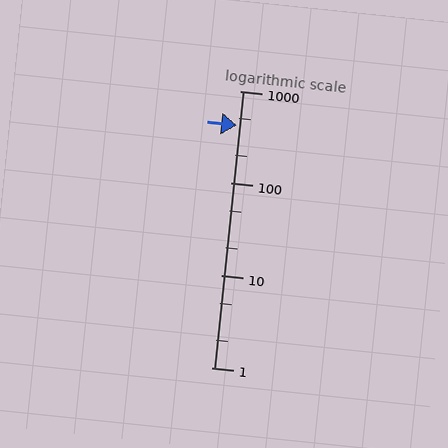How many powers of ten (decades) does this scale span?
The scale spans 3 decades, from 1 to 1000.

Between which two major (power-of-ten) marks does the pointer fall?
The pointer is between 100 and 1000.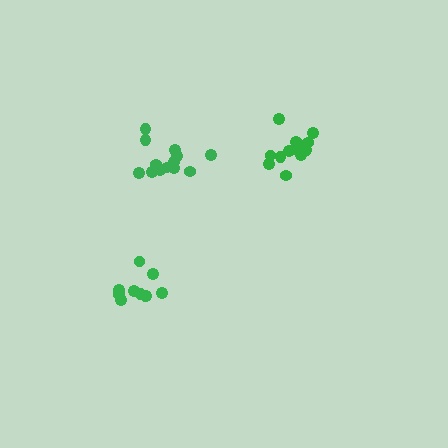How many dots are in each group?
Group 1: 10 dots, Group 2: 13 dots, Group 3: 15 dots (38 total).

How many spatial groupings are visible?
There are 3 spatial groupings.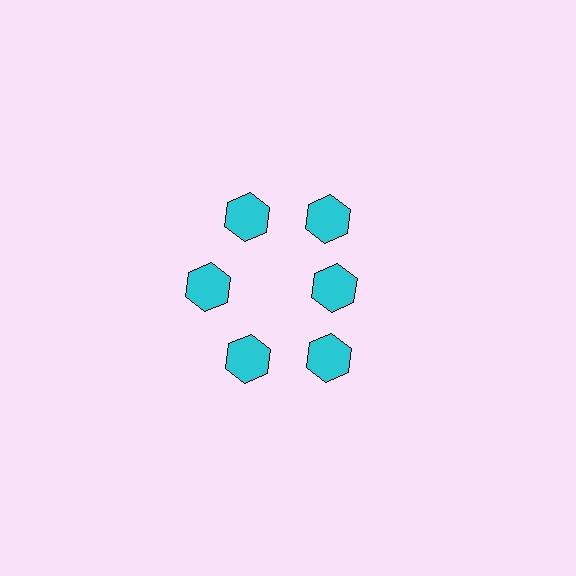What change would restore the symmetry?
The symmetry would be restored by moving it outward, back onto the ring so that all 6 hexagons sit at equal angles and equal distance from the center.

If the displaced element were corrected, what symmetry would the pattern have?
It would have 6-fold rotational symmetry — the pattern would map onto itself every 60 degrees.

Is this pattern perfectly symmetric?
No. The 6 cyan hexagons are arranged in a ring, but one element near the 3 o'clock position is pulled inward toward the center, breaking the 6-fold rotational symmetry.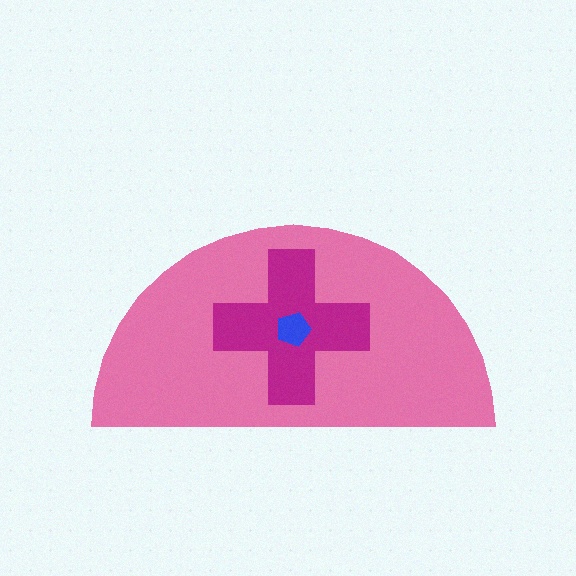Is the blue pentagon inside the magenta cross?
Yes.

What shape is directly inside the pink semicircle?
The magenta cross.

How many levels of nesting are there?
3.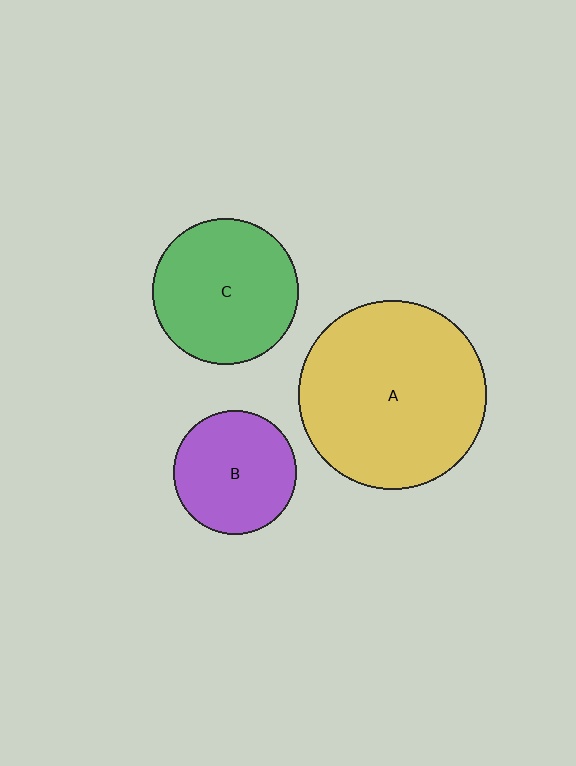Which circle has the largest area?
Circle A (yellow).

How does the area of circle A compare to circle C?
Approximately 1.7 times.